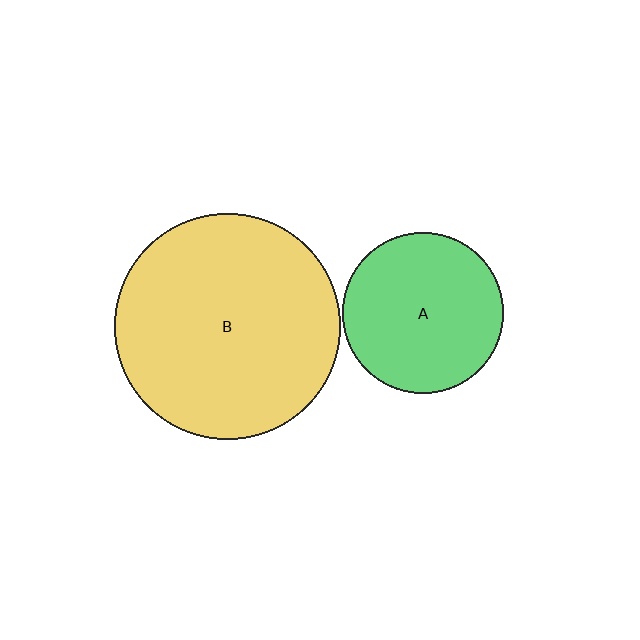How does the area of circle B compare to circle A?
Approximately 2.0 times.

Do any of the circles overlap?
No, none of the circles overlap.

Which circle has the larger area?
Circle B (yellow).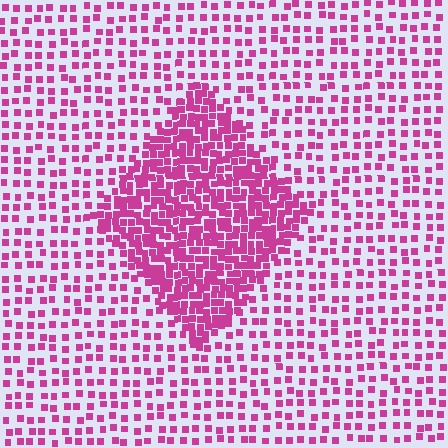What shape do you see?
I see a diamond.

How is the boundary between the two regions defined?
The boundary is defined by a change in element density (approximately 2.5x ratio). All elements are the same color, size, and shape.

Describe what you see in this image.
The image contains small magenta elements arranged at two different densities. A diamond-shaped region is visible where the elements are more densely packed than the surrounding area.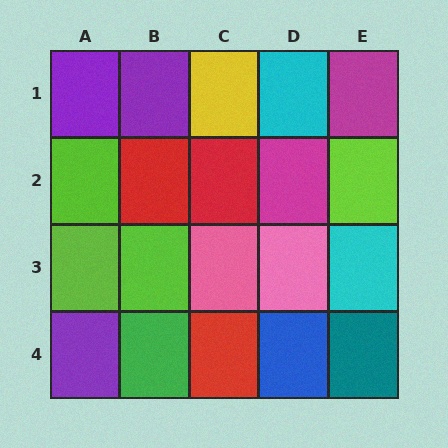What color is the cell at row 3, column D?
Pink.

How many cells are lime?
4 cells are lime.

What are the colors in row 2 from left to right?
Lime, red, red, magenta, lime.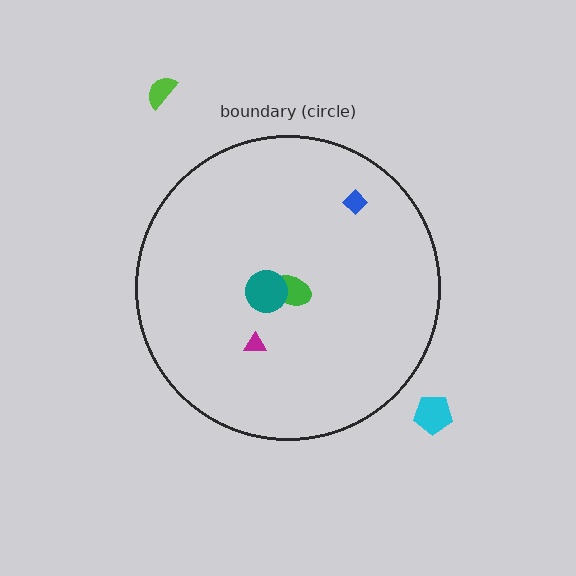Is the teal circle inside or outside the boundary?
Inside.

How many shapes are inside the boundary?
4 inside, 2 outside.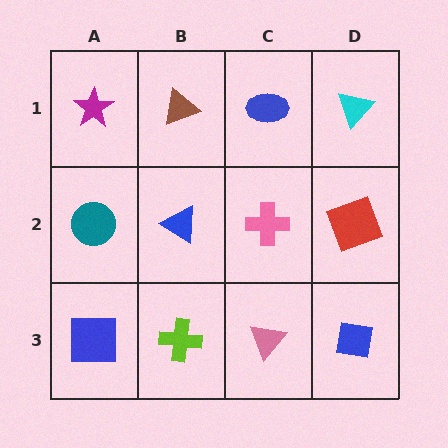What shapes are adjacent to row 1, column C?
A pink cross (row 2, column C), a brown triangle (row 1, column B), a cyan triangle (row 1, column D).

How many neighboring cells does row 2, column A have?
3.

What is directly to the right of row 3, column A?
A lime cross.